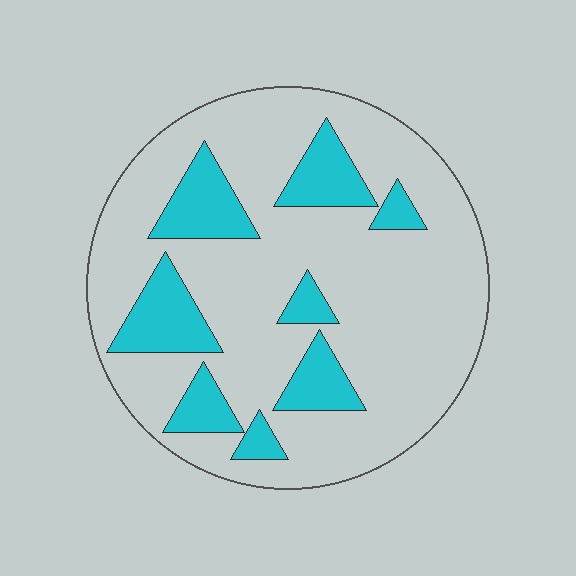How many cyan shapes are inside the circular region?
8.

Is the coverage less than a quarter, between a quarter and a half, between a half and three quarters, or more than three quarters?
Less than a quarter.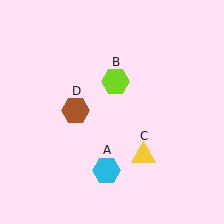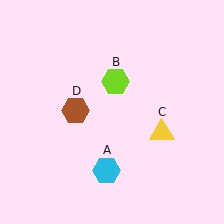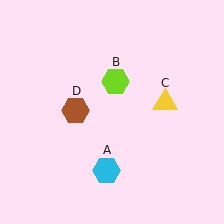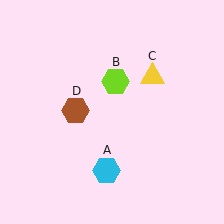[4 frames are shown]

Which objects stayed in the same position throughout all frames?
Cyan hexagon (object A) and lime hexagon (object B) and brown hexagon (object D) remained stationary.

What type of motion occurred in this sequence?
The yellow triangle (object C) rotated counterclockwise around the center of the scene.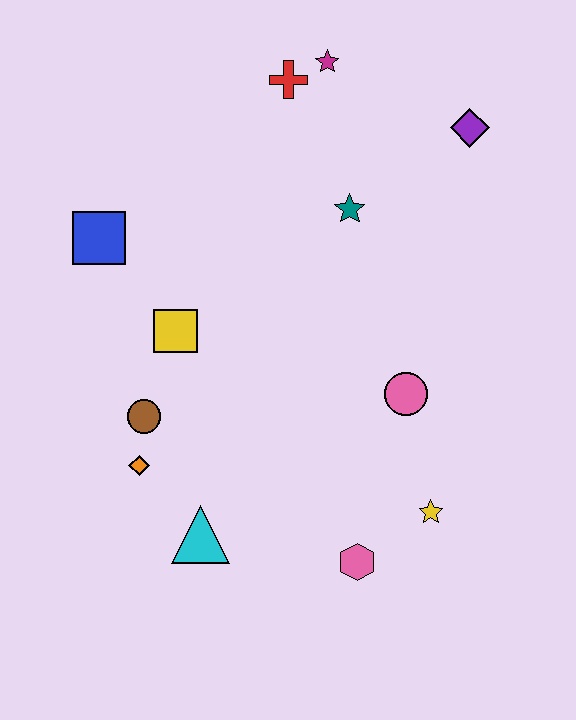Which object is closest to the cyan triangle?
The orange diamond is closest to the cyan triangle.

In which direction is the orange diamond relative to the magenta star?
The orange diamond is below the magenta star.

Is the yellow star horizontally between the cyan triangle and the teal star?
No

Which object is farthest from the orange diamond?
The purple diamond is farthest from the orange diamond.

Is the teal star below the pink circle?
No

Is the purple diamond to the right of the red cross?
Yes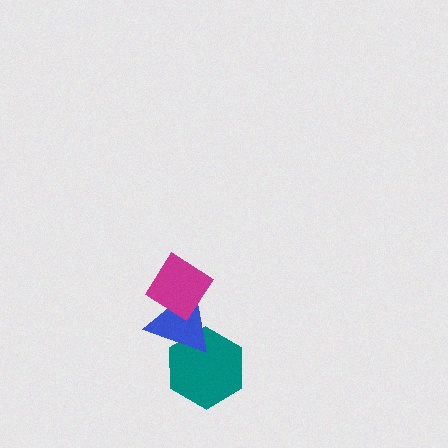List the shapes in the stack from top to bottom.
From top to bottom: the magenta diamond, the blue triangle, the teal hexagon.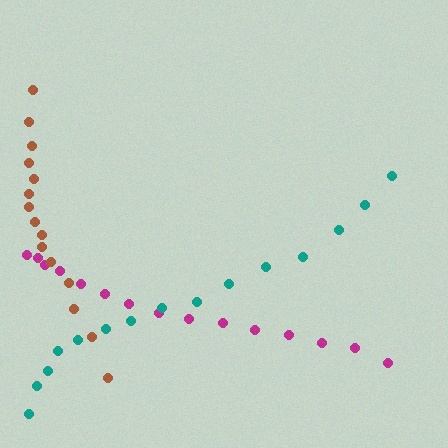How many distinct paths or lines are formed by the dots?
There are 3 distinct paths.